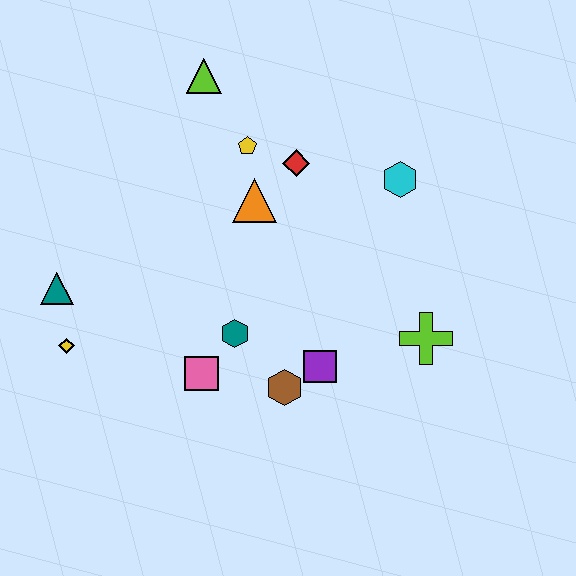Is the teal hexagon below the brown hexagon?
No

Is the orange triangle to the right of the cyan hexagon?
No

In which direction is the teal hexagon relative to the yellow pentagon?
The teal hexagon is below the yellow pentagon.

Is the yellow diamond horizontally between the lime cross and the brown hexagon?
No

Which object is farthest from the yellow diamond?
The cyan hexagon is farthest from the yellow diamond.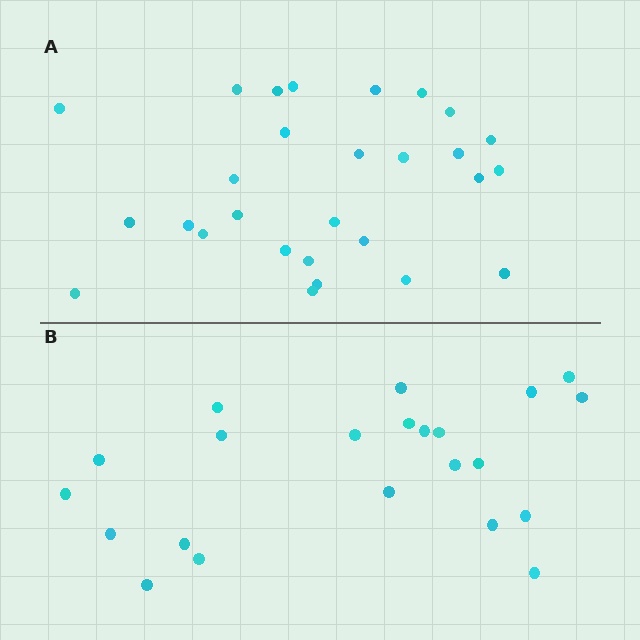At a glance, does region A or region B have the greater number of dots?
Region A (the top region) has more dots.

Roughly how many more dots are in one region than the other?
Region A has about 6 more dots than region B.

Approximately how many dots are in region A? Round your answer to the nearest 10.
About 30 dots. (The exact count is 28, which rounds to 30.)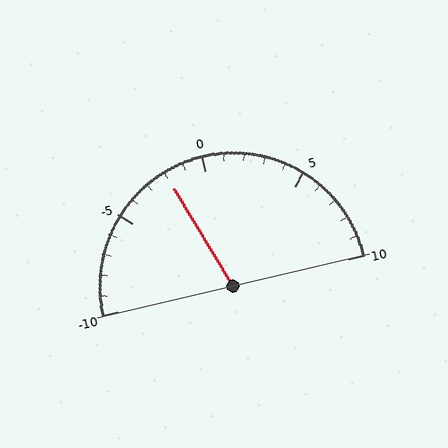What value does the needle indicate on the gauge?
The needle indicates approximately -2.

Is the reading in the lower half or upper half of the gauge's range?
The reading is in the lower half of the range (-10 to 10).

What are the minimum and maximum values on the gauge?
The gauge ranges from -10 to 10.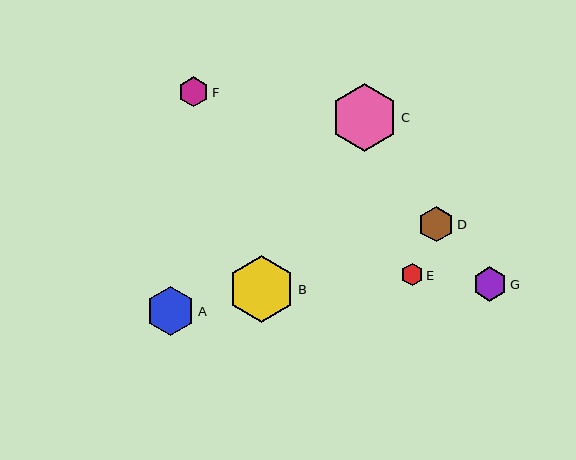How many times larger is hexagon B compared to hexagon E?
Hexagon B is approximately 2.9 times the size of hexagon E.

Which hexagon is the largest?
Hexagon C is the largest with a size of approximately 67 pixels.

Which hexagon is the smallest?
Hexagon E is the smallest with a size of approximately 23 pixels.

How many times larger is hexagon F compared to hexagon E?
Hexagon F is approximately 1.3 times the size of hexagon E.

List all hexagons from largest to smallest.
From largest to smallest: C, B, A, D, G, F, E.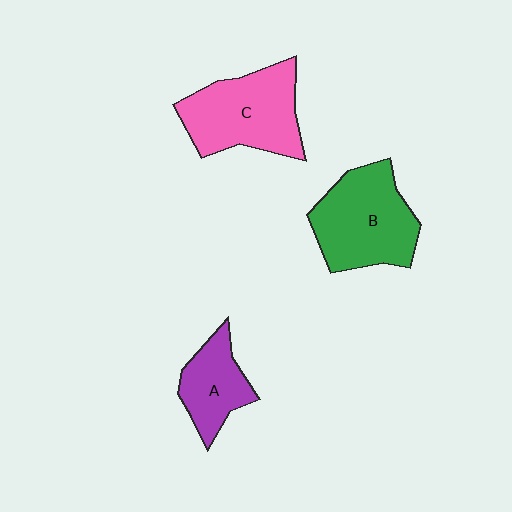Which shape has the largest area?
Shape B (green).